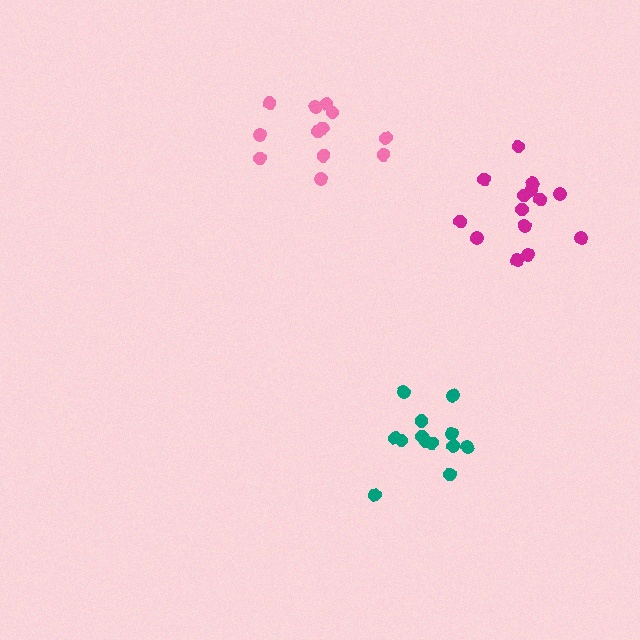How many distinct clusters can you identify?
There are 3 distinct clusters.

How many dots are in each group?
Group 1: 12 dots, Group 2: 13 dots, Group 3: 14 dots (39 total).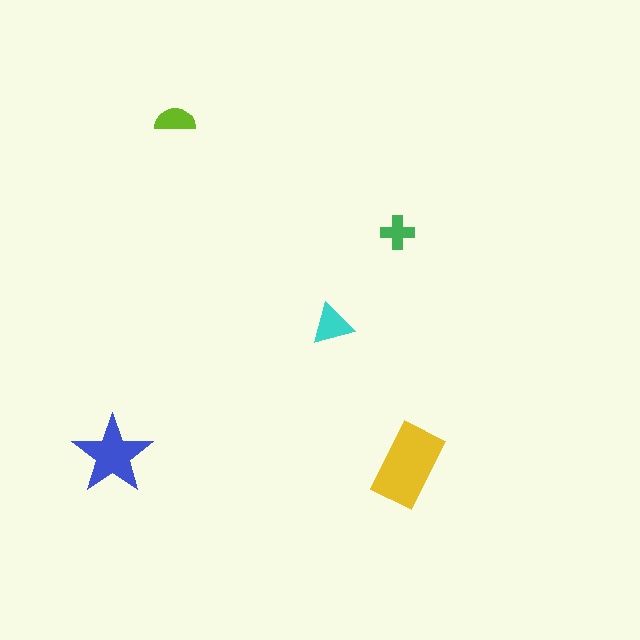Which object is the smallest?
The green cross.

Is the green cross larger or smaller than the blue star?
Smaller.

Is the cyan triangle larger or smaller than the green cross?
Larger.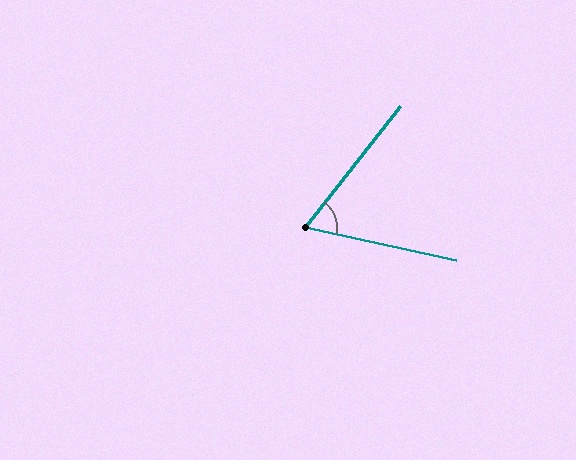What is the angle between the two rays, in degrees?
Approximately 64 degrees.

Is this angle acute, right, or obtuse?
It is acute.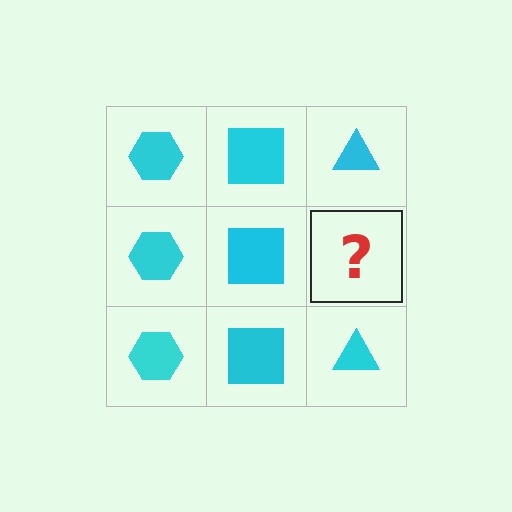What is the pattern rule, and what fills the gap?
The rule is that each column has a consistent shape. The gap should be filled with a cyan triangle.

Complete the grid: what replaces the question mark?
The question mark should be replaced with a cyan triangle.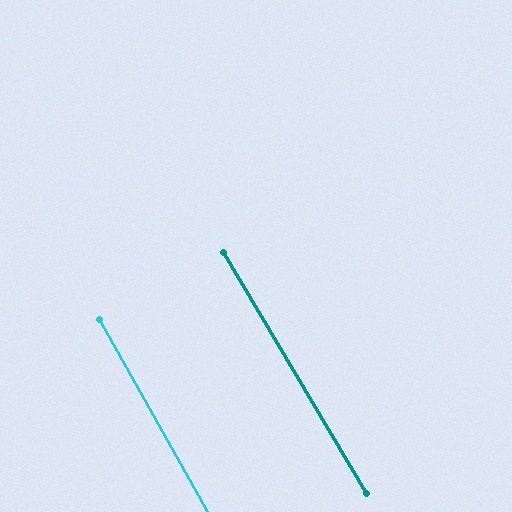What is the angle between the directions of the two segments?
Approximately 1 degree.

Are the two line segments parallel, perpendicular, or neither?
Parallel — their directions differ by only 1.5°.